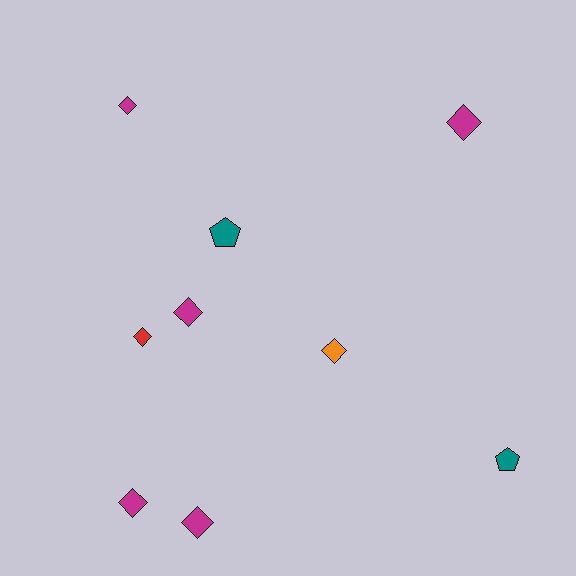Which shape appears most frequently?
Diamond, with 7 objects.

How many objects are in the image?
There are 9 objects.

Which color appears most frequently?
Magenta, with 5 objects.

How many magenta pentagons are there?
There are no magenta pentagons.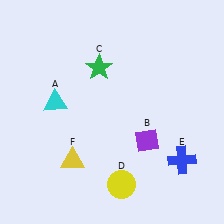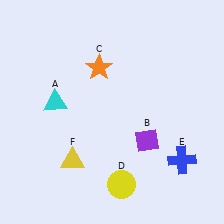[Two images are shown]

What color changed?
The star (C) changed from green in Image 1 to orange in Image 2.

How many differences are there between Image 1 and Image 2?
There is 1 difference between the two images.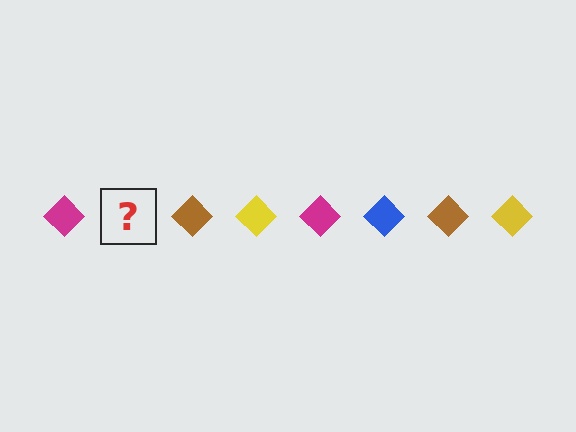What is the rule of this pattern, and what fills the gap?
The rule is that the pattern cycles through magenta, blue, brown, yellow diamonds. The gap should be filled with a blue diamond.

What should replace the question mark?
The question mark should be replaced with a blue diamond.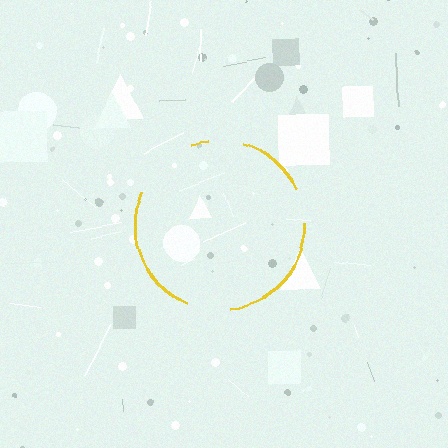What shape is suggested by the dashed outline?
The dashed outline suggests a circle.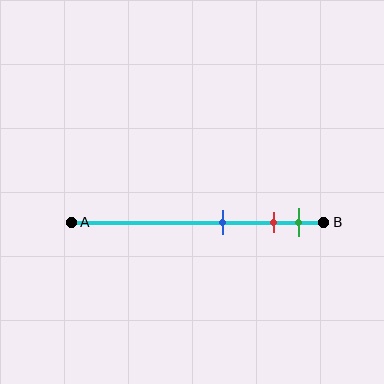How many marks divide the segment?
There are 3 marks dividing the segment.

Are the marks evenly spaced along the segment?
No, the marks are not evenly spaced.